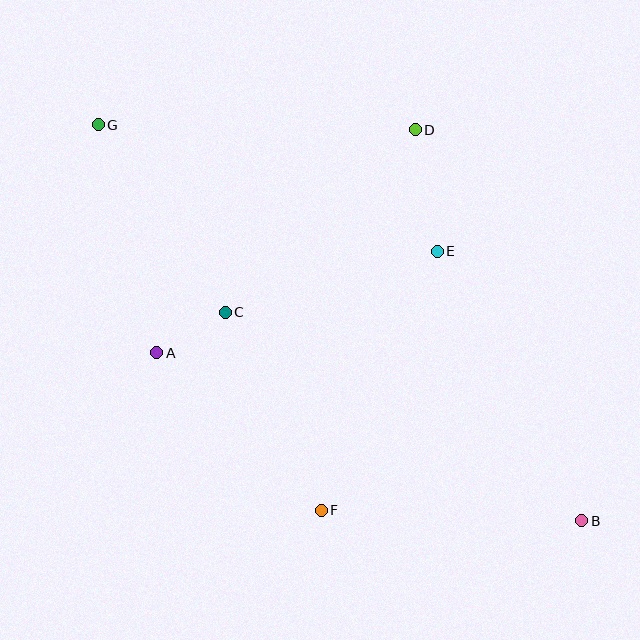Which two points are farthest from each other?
Points B and G are farthest from each other.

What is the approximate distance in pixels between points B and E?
The distance between B and E is approximately 305 pixels.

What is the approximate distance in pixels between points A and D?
The distance between A and D is approximately 341 pixels.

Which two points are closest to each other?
Points A and C are closest to each other.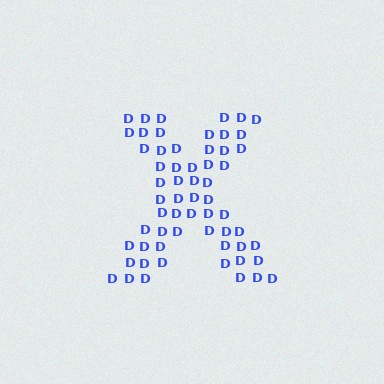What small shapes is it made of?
It is made of small letter D's.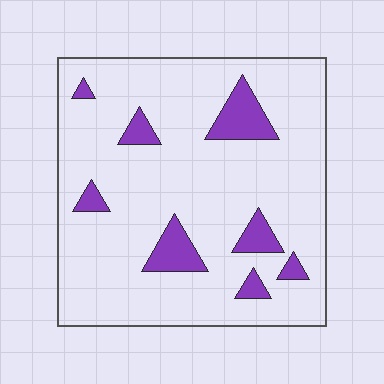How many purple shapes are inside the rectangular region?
8.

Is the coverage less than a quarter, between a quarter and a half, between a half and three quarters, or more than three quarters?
Less than a quarter.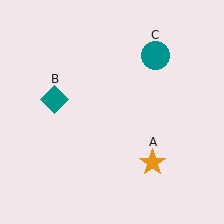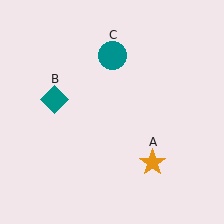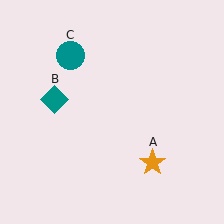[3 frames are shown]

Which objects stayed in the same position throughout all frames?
Orange star (object A) and teal diamond (object B) remained stationary.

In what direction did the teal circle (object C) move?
The teal circle (object C) moved left.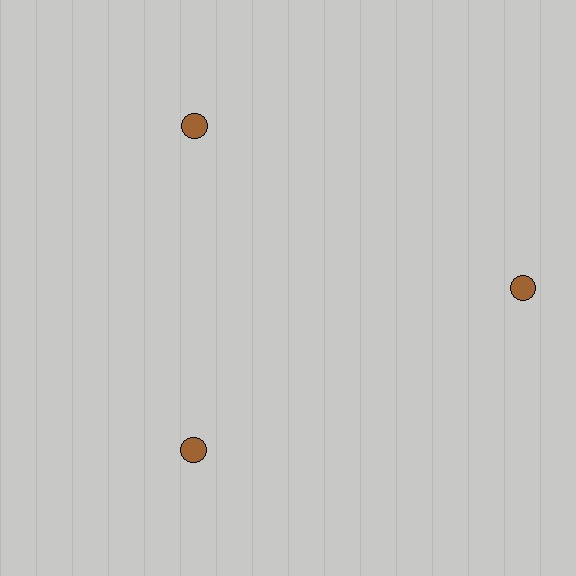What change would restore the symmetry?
The symmetry would be restored by moving it inward, back onto the ring so that all 3 circles sit at equal angles and equal distance from the center.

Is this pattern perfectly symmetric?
No. The 3 brown circles are arranged in a ring, but one element near the 3 o'clock position is pushed outward from the center, breaking the 3-fold rotational symmetry.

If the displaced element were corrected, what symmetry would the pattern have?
It would have 3-fold rotational symmetry — the pattern would map onto itself every 120 degrees.